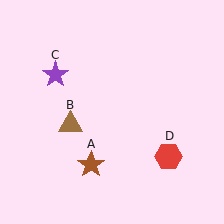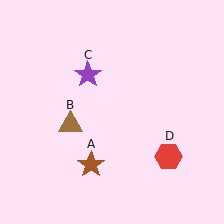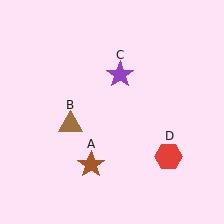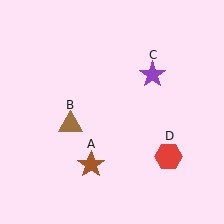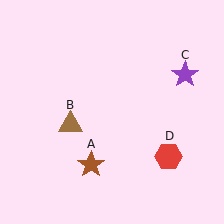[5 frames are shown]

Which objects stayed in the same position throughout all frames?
Brown star (object A) and brown triangle (object B) and red hexagon (object D) remained stationary.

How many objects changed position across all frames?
1 object changed position: purple star (object C).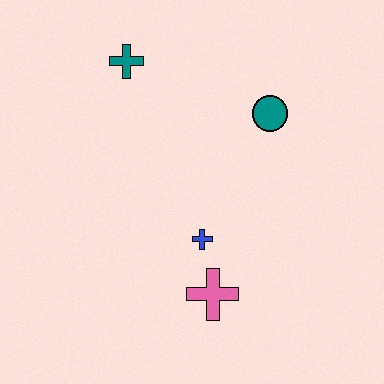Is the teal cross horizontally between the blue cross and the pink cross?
No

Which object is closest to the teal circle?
The blue cross is closest to the teal circle.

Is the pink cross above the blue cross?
No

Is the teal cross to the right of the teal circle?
No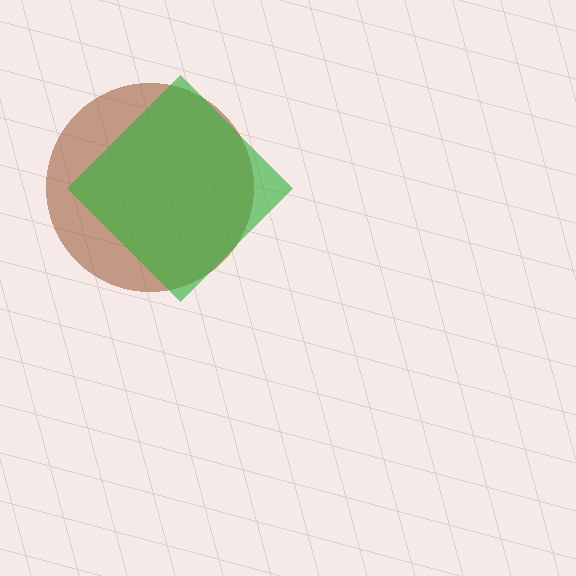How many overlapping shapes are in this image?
There are 2 overlapping shapes in the image.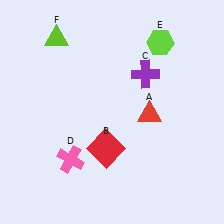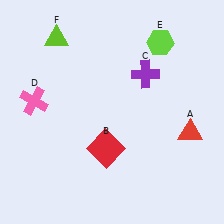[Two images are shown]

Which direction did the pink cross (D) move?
The pink cross (D) moved up.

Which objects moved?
The objects that moved are: the red triangle (A), the pink cross (D).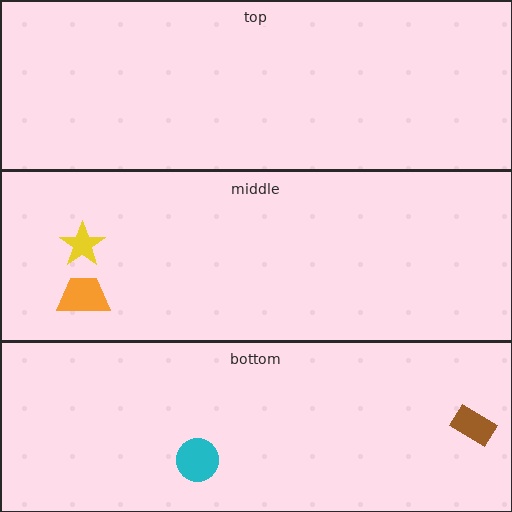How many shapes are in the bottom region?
2.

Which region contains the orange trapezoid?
The middle region.